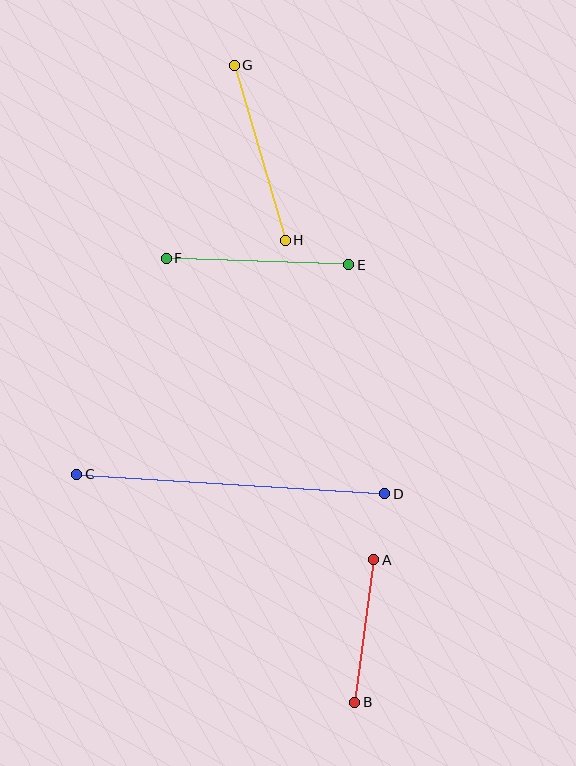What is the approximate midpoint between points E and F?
The midpoint is at approximately (257, 261) pixels.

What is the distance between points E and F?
The distance is approximately 183 pixels.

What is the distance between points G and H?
The distance is approximately 183 pixels.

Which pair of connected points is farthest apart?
Points C and D are farthest apart.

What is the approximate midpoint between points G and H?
The midpoint is at approximately (260, 153) pixels.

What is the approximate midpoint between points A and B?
The midpoint is at approximately (364, 631) pixels.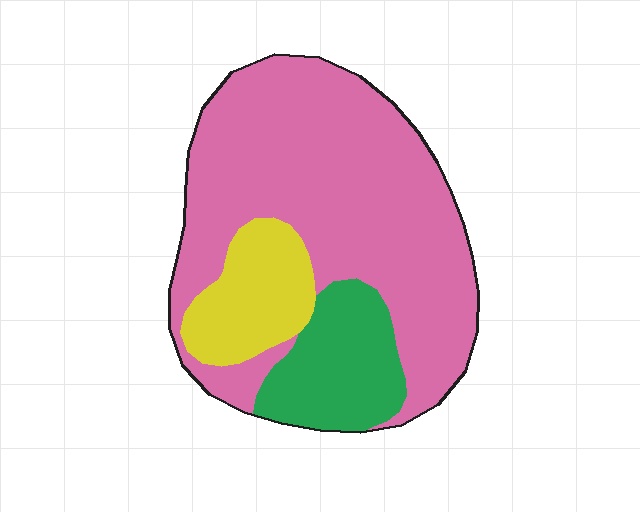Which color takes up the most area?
Pink, at roughly 70%.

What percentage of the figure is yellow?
Yellow takes up less than a sixth of the figure.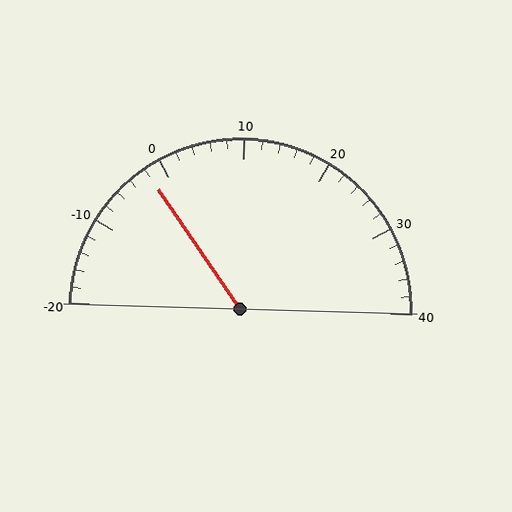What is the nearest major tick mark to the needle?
The nearest major tick mark is 0.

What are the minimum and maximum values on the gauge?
The gauge ranges from -20 to 40.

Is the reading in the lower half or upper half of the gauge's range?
The reading is in the lower half of the range (-20 to 40).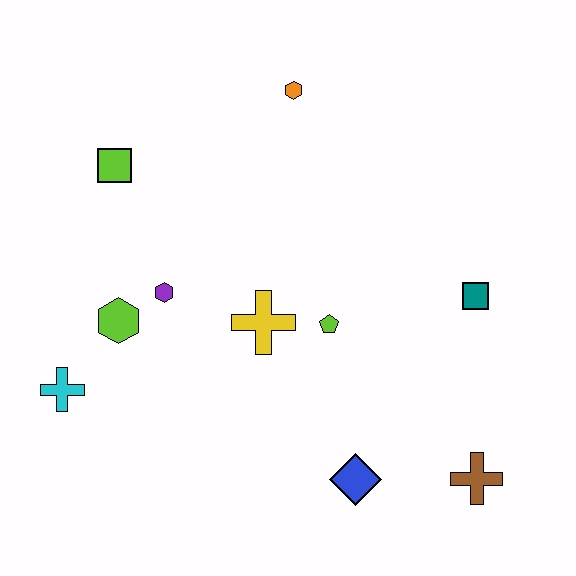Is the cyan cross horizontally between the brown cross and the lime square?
No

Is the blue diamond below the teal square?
Yes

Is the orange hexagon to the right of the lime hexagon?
Yes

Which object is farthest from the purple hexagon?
The brown cross is farthest from the purple hexagon.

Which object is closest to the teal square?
The lime pentagon is closest to the teal square.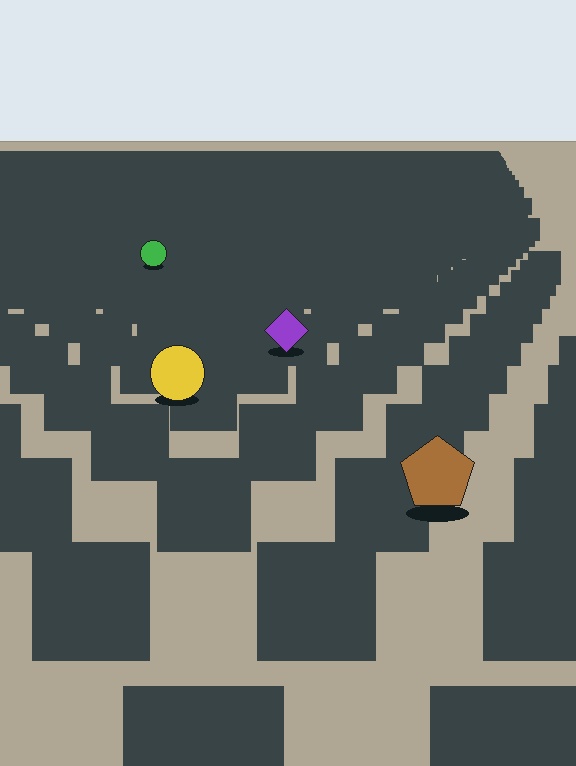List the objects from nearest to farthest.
From nearest to farthest: the brown pentagon, the yellow circle, the purple diamond, the green circle.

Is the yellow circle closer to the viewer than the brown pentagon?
No. The brown pentagon is closer — you can tell from the texture gradient: the ground texture is coarser near it.